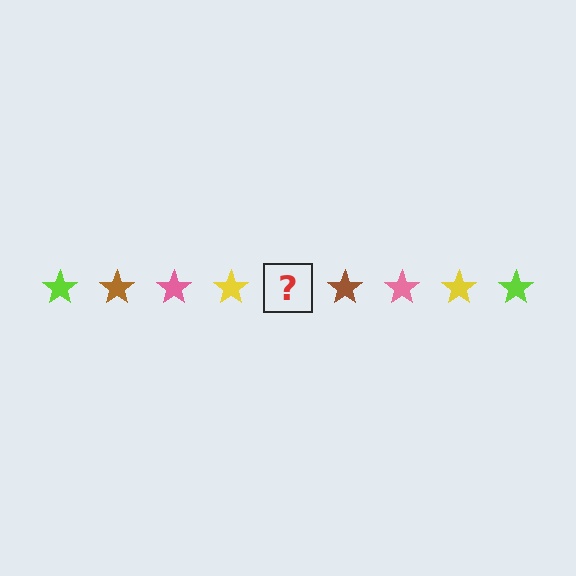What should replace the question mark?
The question mark should be replaced with a lime star.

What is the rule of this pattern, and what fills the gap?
The rule is that the pattern cycles through lime, brown, pink, yellow stars. The gap should be filled with a lime star.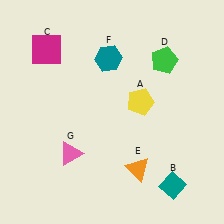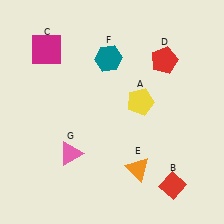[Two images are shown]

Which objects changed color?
B changed from teal to red. D changed from green to red.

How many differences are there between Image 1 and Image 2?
There are 2 differences between the two images.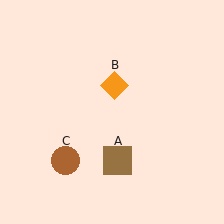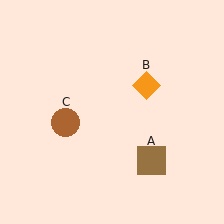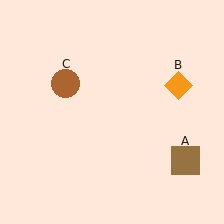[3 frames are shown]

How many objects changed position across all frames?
3 objects changed position: brown square (object A), orange diamond (object B), brown circle (object C).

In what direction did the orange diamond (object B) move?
The orange diamond (object B) moved right.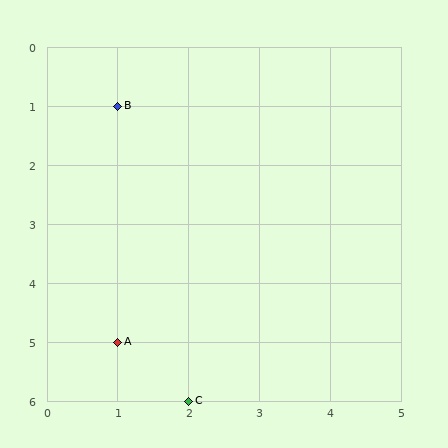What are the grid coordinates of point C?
Point C is at grid coordinates (2, 6).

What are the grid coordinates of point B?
Point B is at grid coordinates (1, 1).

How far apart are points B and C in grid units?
Points B and C are 1 column and 5 rows apart (about 5.1 grid units diagonally).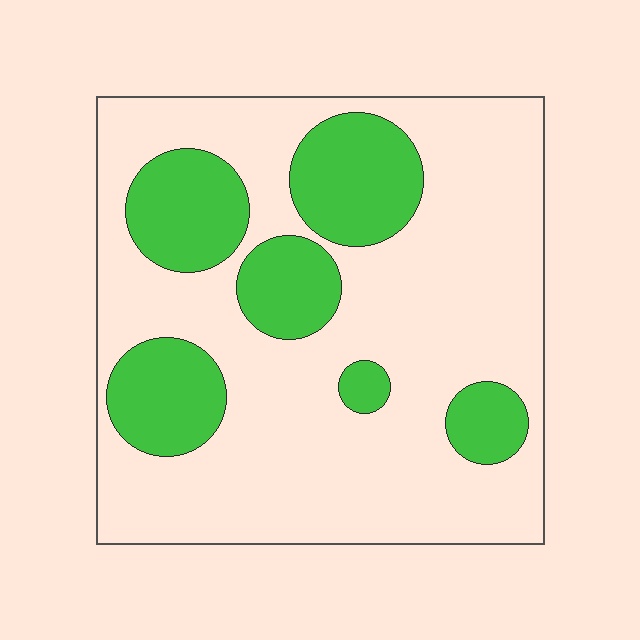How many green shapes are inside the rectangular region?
6.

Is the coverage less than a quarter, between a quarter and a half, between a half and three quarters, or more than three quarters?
Between a quarter and a half.